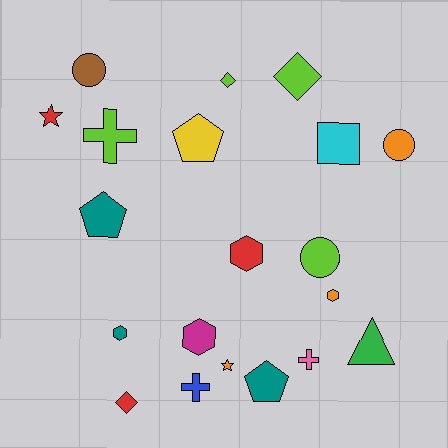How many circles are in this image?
There are 3 circles.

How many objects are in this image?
There are 20 objects.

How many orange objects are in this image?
There are 3 orange objects.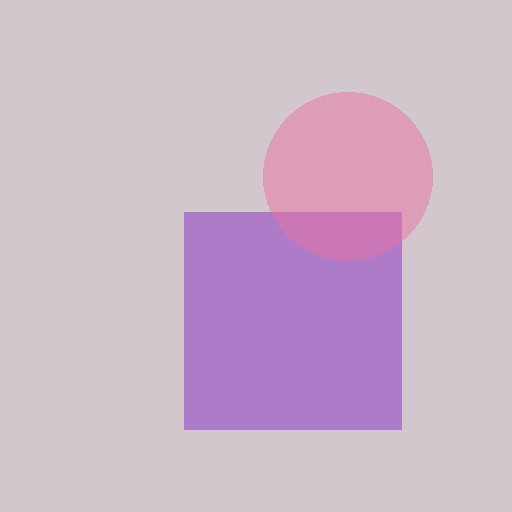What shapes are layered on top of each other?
The layered shapes are: a purple square, a pink circle.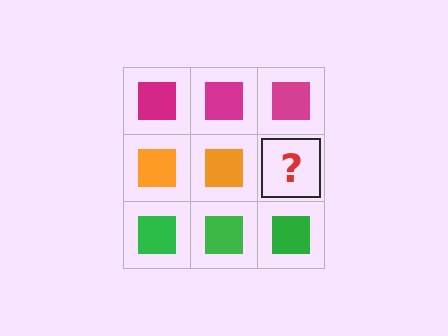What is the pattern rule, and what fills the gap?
The rule is that each row has a consistent color. The gap should be filled with an orange square.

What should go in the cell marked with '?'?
The missing cell should contain an orange square.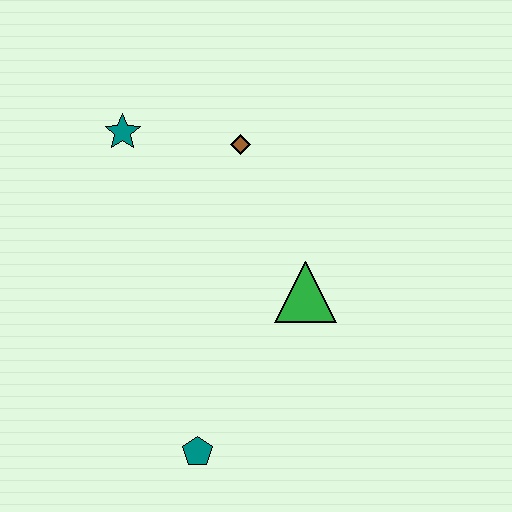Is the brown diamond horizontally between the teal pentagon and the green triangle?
Yes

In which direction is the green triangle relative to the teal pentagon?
The green triangle is above the teal pentagon.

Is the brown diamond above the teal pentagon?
Yes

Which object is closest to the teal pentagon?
The green triangle is closest to the teal pentagon.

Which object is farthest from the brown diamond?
The teal pentagon is farthest from the brown diamond.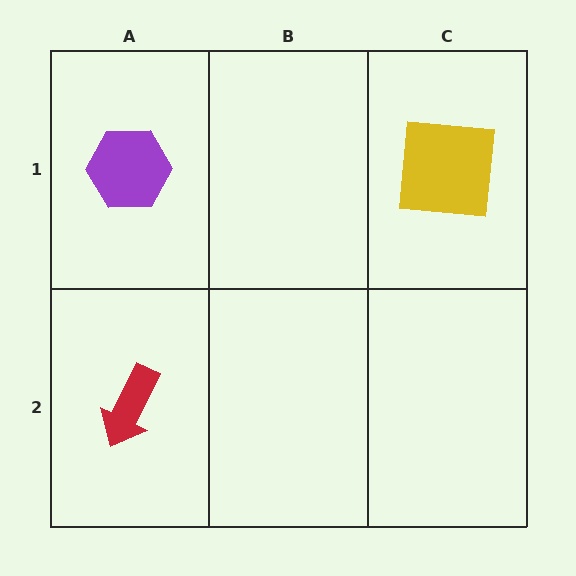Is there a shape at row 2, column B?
No, that cell is empty.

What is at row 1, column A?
A purple hexagon.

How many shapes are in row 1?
2 shapes.